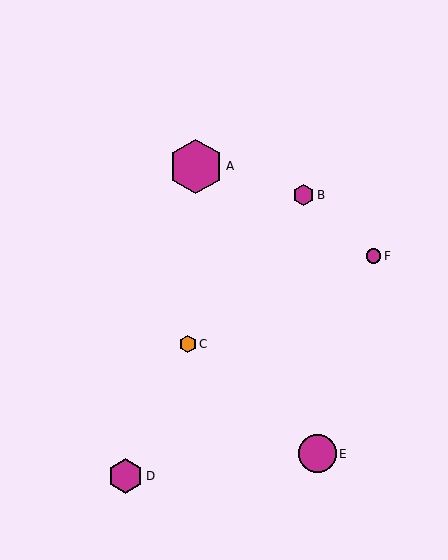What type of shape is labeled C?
Shape C is an orange hexagon.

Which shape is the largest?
The magenta hexagon (labeled A) is the largest.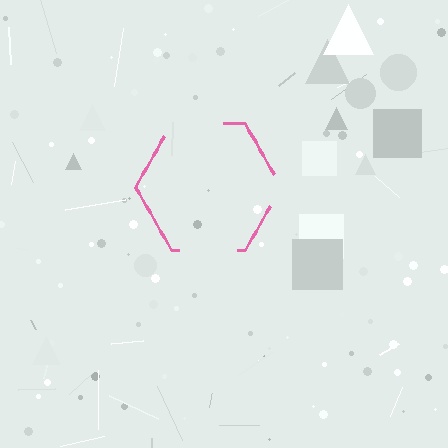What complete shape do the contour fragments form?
The contour fragments form a hexagon.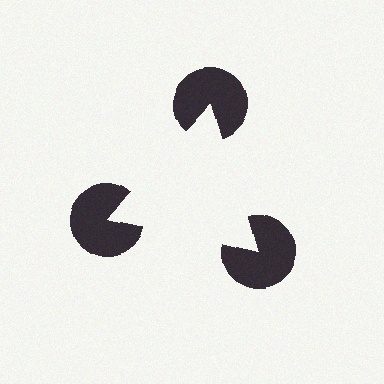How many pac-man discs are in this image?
There are 3 — one at each vertex of the illusory triangle.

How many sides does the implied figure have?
3 sides.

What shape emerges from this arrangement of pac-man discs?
An illusory triangle — its edges are inferred from the aligned wedge cuts in the pac-man discs, not physically drawn.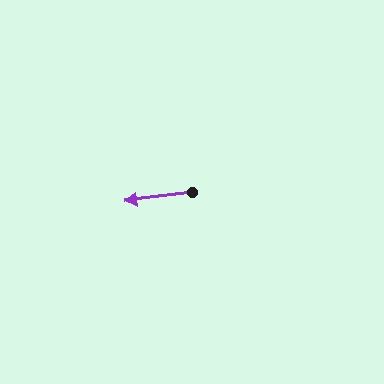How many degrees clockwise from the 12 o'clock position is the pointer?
Approximately 263 degrees.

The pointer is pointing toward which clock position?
Roughly 9 o'clock.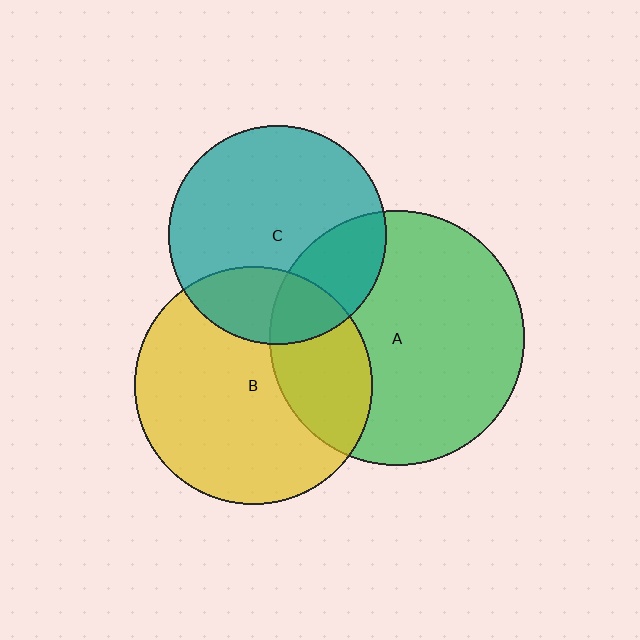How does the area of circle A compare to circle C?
Approximately 1.4 times.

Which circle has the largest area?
Circle A (green).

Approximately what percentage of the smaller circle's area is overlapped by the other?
Approximately 30%.